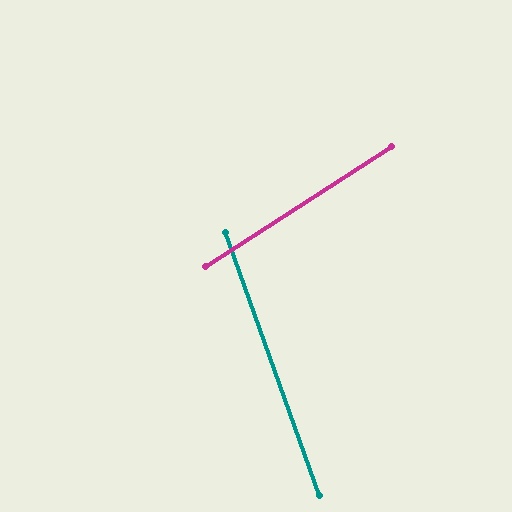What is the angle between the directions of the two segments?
Approximately 77 degrees.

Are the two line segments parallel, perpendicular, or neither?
Neither parallel nor perpendicular — they differ by about 77°.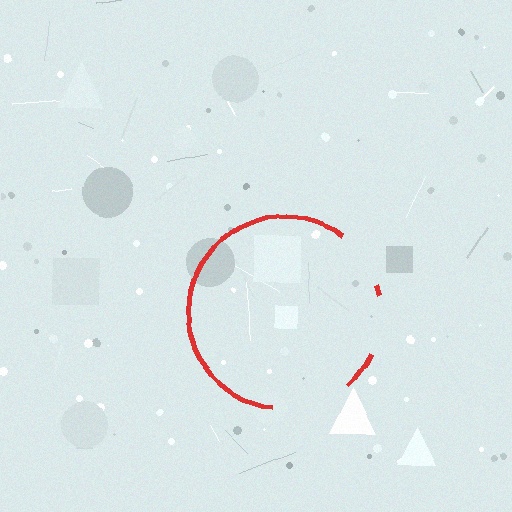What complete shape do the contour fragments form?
The contour fragments form a circle.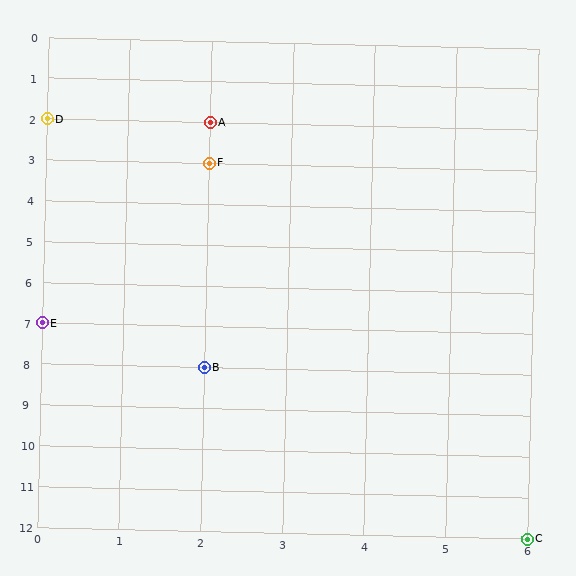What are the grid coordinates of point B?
Point B is at grid coordinates (2, 8).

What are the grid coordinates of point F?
Point F is at grid coordinates (2, 3).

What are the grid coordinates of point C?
Point C is at grid coordinates (6, 12).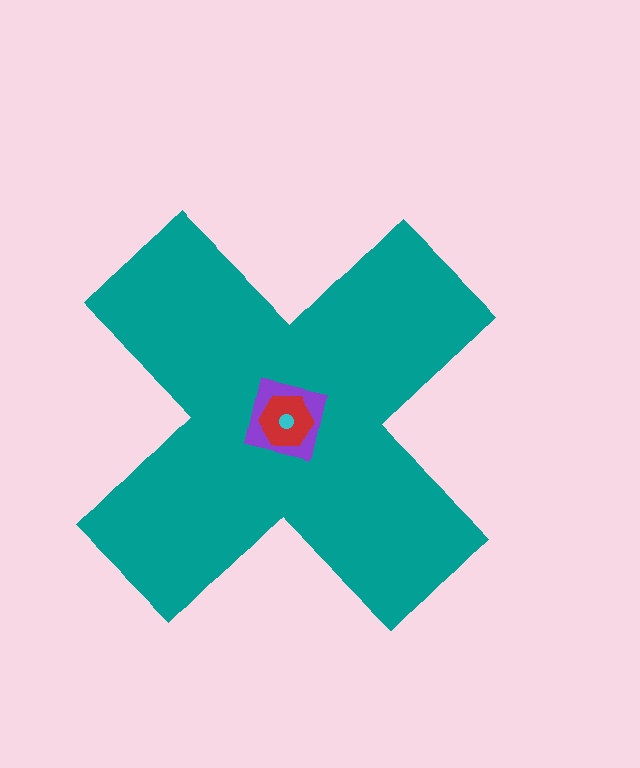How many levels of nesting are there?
4.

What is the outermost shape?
The teal cross.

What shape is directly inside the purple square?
The red hexagon.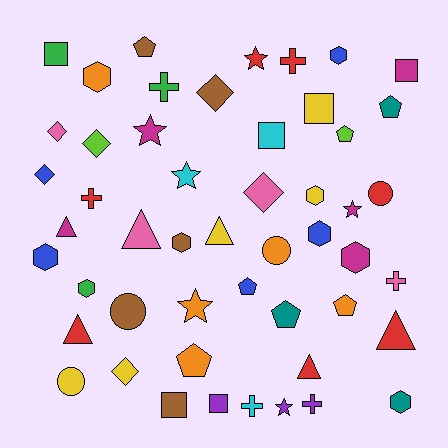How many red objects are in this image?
There are 7 red objects.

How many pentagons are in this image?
There are 7 pentagons.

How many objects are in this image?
There are 50 objects.